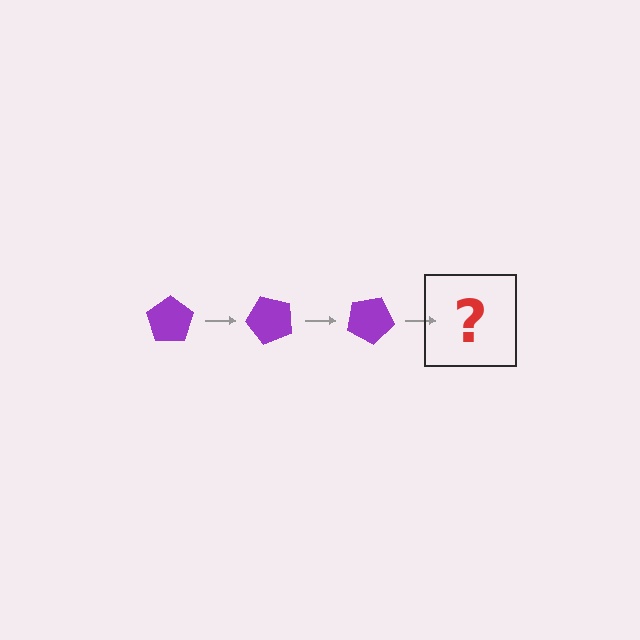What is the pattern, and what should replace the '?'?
The pattern is that the pentagon rotates 50 degrees each step. The '?' should be a purple pentagon rotated 150 degrees.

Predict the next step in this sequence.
The next step is a purple pentagon rotated 150 degrees.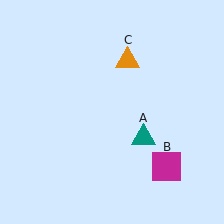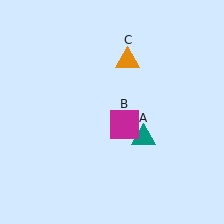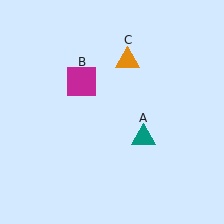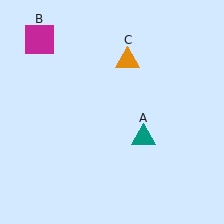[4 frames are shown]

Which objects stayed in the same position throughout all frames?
Teal triangle (object A) and orange triangle (object C) remained stationary.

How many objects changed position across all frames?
1 object changed position: magenta square (object B).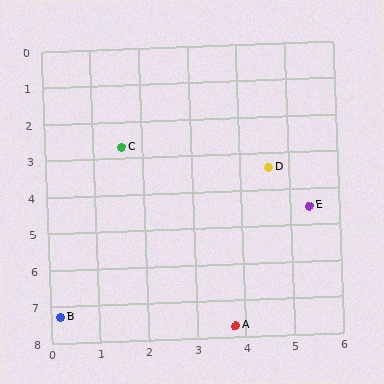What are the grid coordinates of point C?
Point C is at approximately (1.6, 2.7).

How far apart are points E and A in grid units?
Points E and A are about 3.6 grid units apart.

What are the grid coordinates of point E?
Point E is at approximately (5.4, 4.5).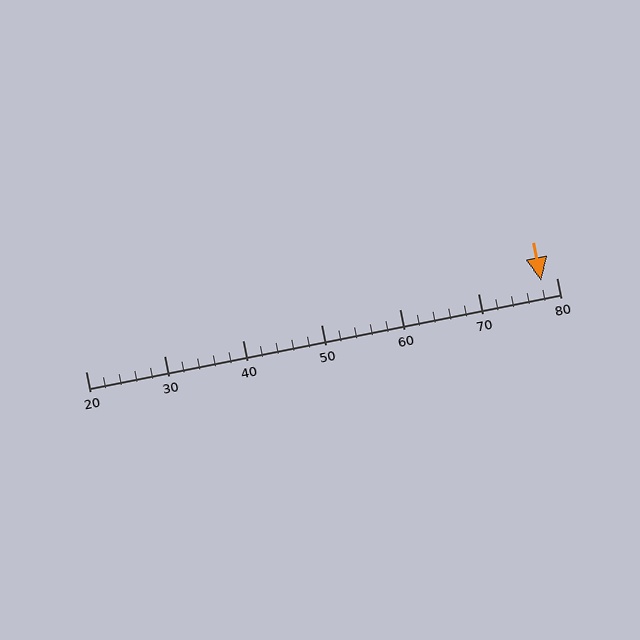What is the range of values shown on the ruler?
The ruler shows values from 20 to 80.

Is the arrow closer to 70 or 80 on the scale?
The arrow is closer to 80.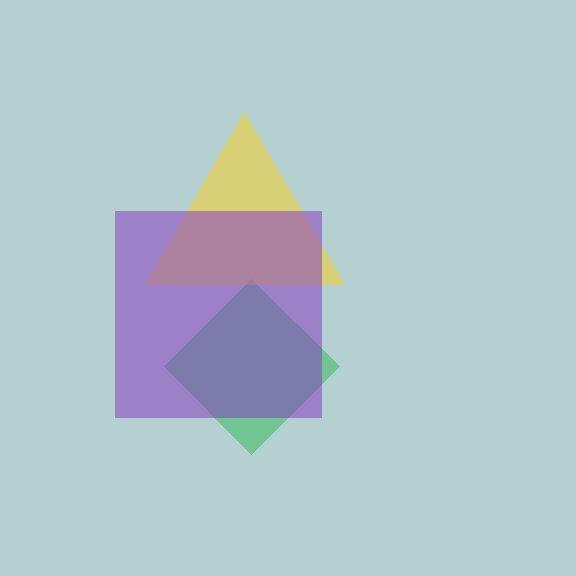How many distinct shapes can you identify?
There are 3 distinct shapes: a green diamond, a yellow triangle, a purple square.